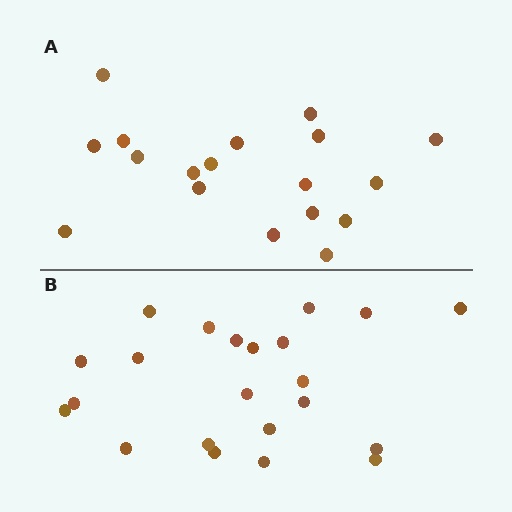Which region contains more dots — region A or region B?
Region B (the bottom region) has more dots.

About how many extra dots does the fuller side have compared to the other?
Region B has about 4 more dots than region A.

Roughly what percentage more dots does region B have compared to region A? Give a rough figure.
About 20% more.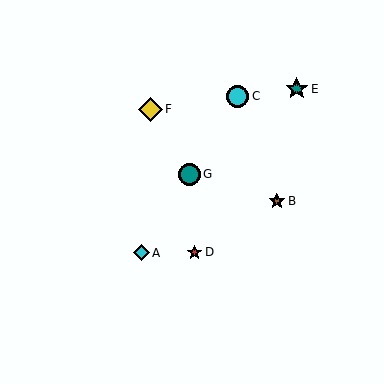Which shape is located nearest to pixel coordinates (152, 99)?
The yellow diamond (labeled F) at (150, 109) is nearest to that location.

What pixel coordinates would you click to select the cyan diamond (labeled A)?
Click at (141, 253) to select the cyan diamond A.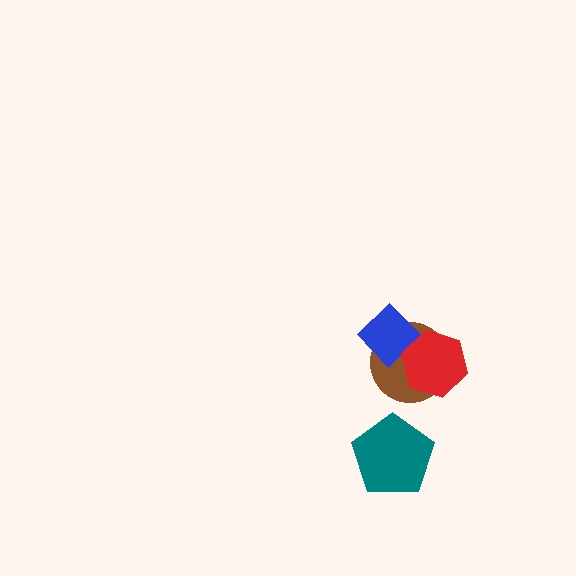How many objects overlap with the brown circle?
2 objects overlap with the brown circle.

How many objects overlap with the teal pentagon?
0 objects overlap with the teal pentagon.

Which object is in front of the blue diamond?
The red hexagon is in front of the blue diamond.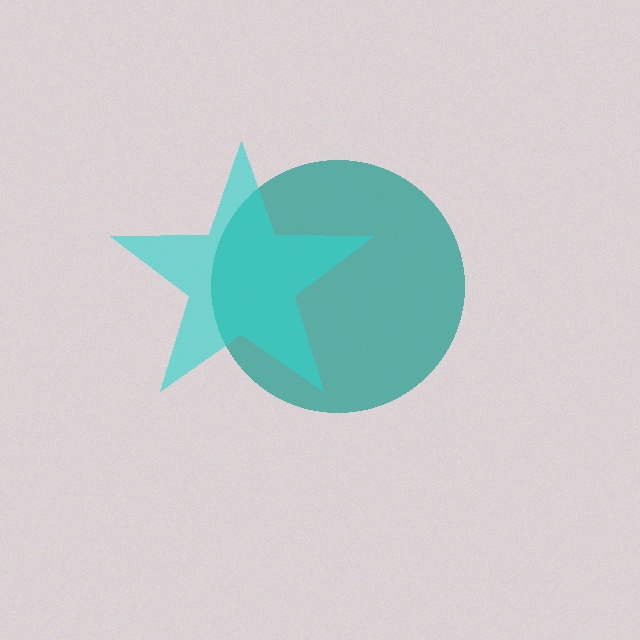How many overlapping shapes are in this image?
There are 2 overlapping shapes in the image.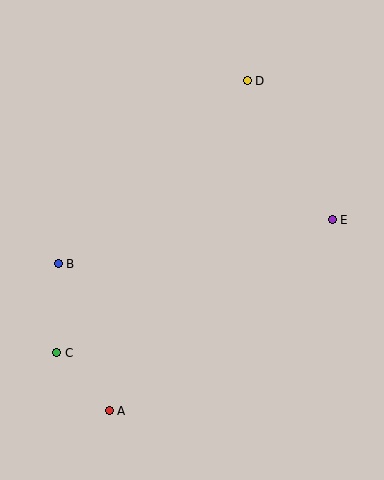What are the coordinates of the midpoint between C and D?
The midpoint between C and D is at (152, 217).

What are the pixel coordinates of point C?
Point C is at (57, 353).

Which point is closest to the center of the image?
Point B at (58, 264) is closest to the center.